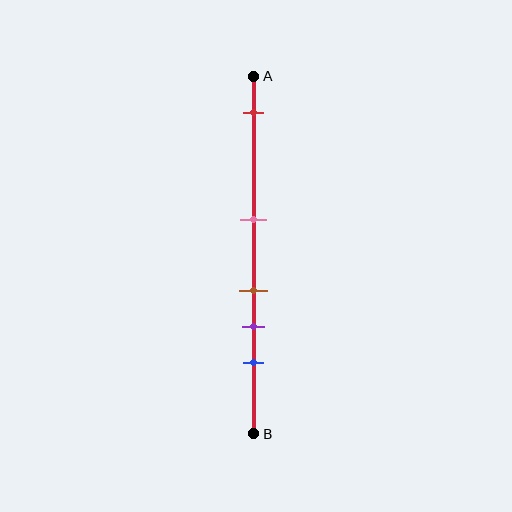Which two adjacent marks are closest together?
The brown and purple marks are the closest adjacent pair.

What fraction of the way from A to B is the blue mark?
The blue mark is approximately 80% (0.8) of the way from A to B.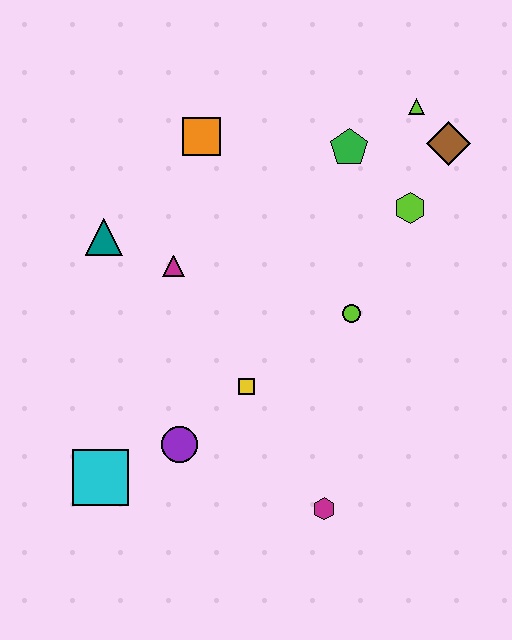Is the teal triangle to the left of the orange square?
Yes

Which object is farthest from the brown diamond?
The cyan square is farthest from the brown diamond.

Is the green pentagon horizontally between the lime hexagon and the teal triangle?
Yes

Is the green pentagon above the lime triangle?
No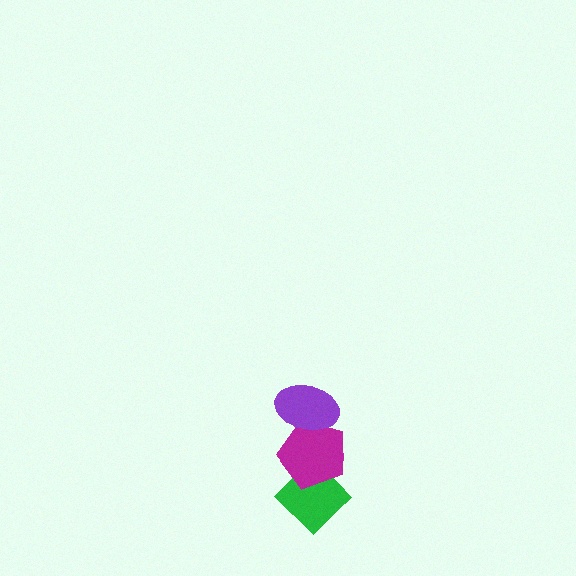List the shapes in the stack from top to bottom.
From top to bottom: the purple ellipse, the magenta pentagon, the green diamond.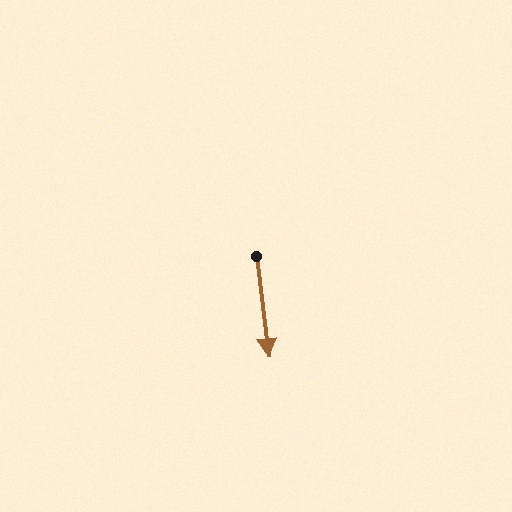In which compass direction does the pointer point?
South.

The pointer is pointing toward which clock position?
Roughly 6 o'clock.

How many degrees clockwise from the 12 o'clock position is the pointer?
Approximately 173 degrees.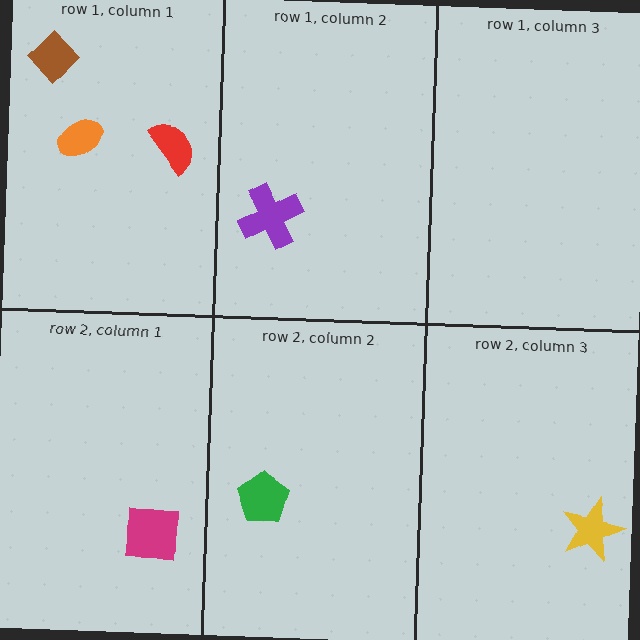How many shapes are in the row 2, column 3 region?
1.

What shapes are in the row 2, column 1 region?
The magenta square.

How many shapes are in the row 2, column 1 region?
1.